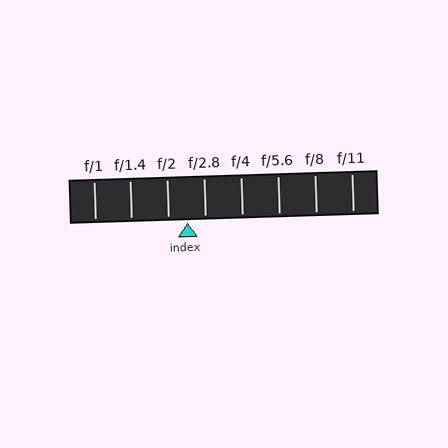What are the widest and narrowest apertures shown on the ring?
The widest aperture shown is f/1 and the narrowest is f/11.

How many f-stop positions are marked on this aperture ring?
There are 8 f-stop positions marked.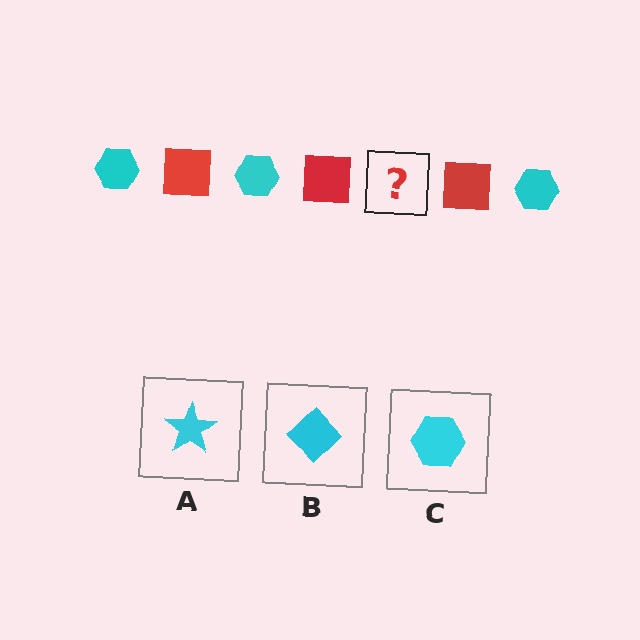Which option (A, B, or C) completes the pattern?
C.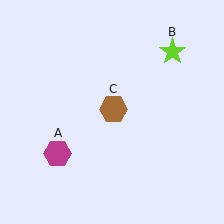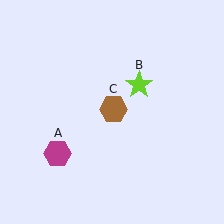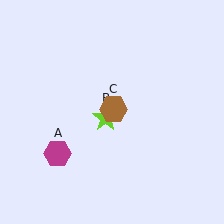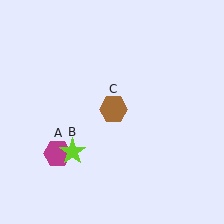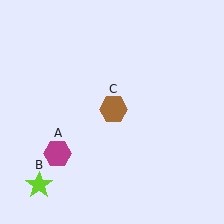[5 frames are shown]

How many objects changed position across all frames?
1 object changed position: lime star (object B).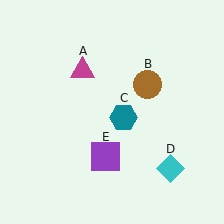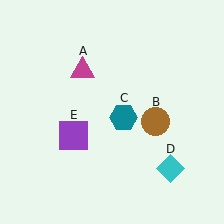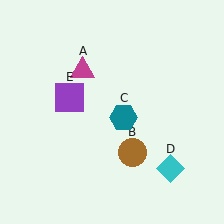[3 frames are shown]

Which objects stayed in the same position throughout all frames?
Magenta triangle (object A) and teal hexagon (object C) and cyan diamond (object D) remained stationary.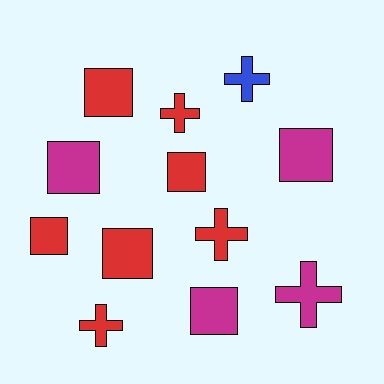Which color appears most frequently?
Red, with 7 objects.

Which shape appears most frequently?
Square, with 7 objects.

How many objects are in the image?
There are 12 objects.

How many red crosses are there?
There are 3 red crosses.